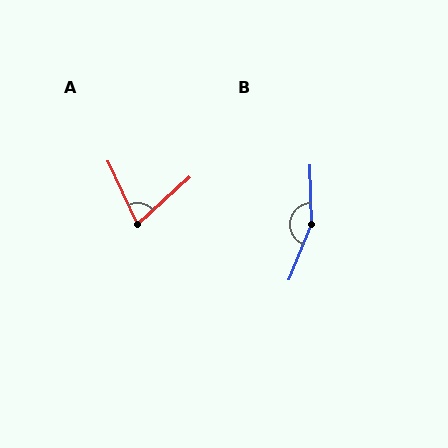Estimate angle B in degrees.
Approximately 157 degrees.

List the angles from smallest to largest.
A (73°), B (157°).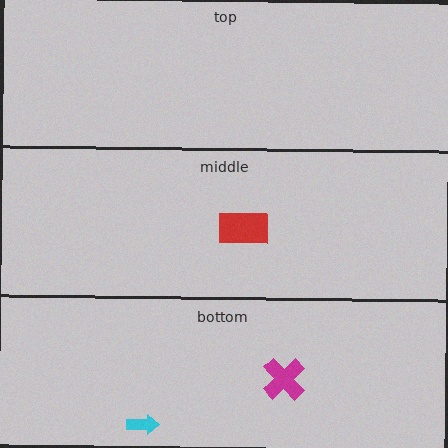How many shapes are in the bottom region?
2.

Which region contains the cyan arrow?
The bottom region.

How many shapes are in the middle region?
1.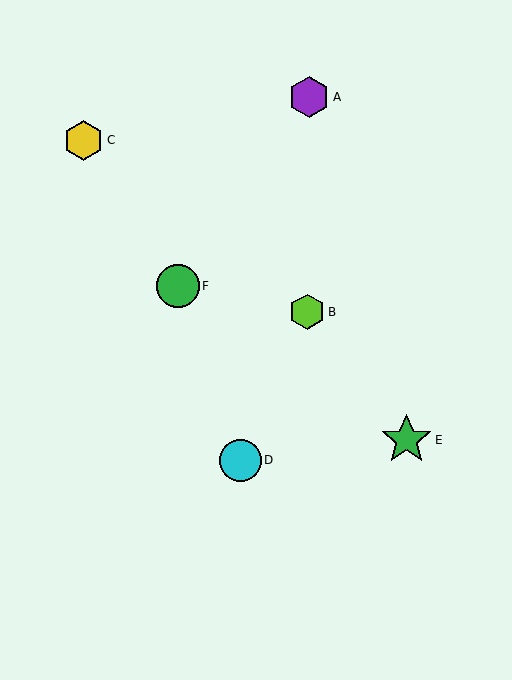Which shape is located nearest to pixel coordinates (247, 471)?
The cyan circle (labeled D) at (241, 460) is nearest to that location.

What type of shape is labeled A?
Shape A is a purple hexagon.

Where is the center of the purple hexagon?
The center of the purple hexagon is at (309, 97).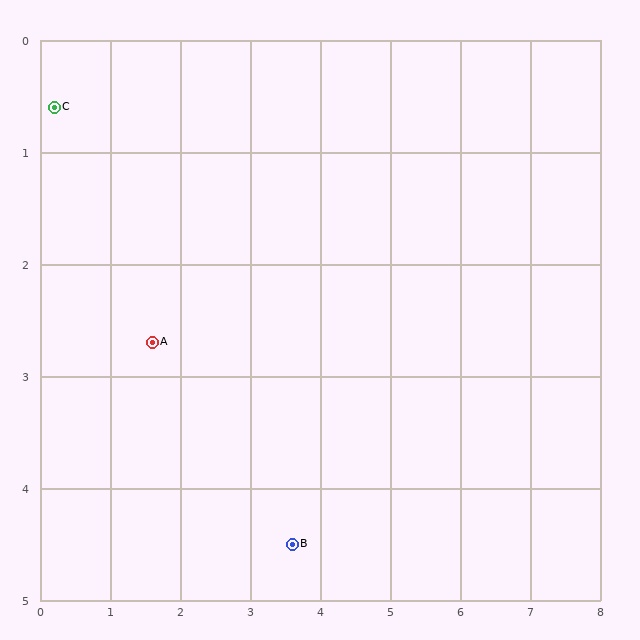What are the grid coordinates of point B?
Point B is at approximately (3.6, 4.5).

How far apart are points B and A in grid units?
Points B and A are about 2.7 grid units apart.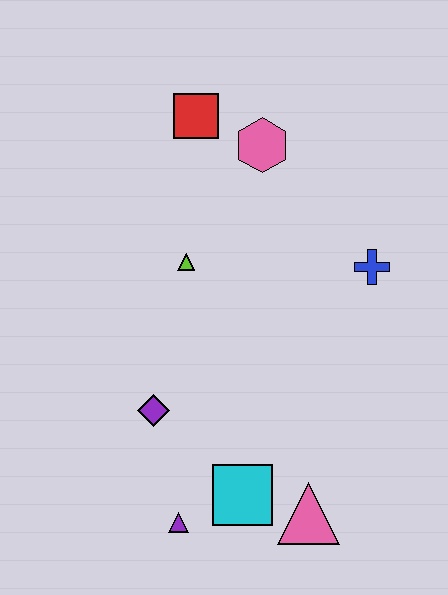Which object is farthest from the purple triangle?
The red square is farthest from the purple triangle.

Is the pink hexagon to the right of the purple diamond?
Yes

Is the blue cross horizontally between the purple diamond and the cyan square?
No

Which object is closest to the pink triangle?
The cyan square is closest to the pink triangle.